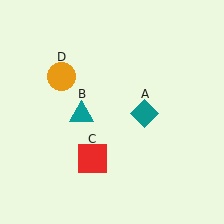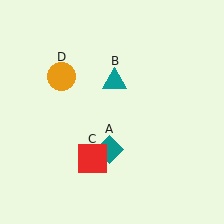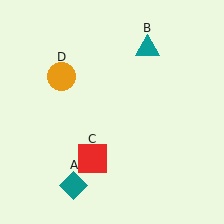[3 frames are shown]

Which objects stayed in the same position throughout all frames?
Red square (object C) and orange circle (object D) remained stationary.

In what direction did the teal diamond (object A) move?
The teal diamond (object A) moved down and to the left.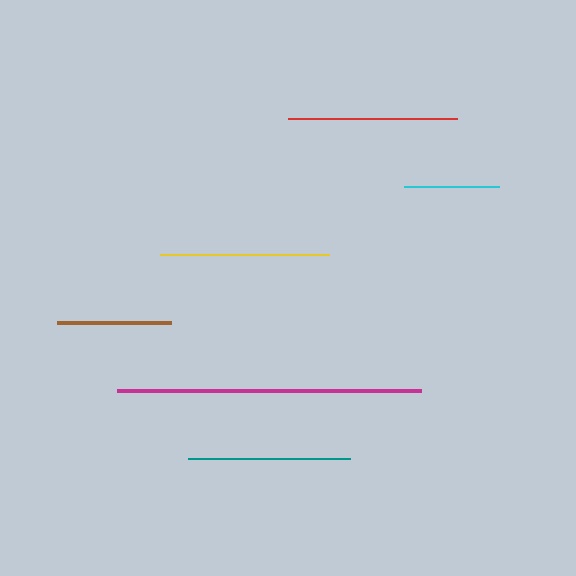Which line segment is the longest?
The magenta line is the longest at approximately 304 pixels.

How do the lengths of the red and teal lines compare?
The red and teal lines are approximately the same length.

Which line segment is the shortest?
The cyan line is the shortest at approximately 94 pixels.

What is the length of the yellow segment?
The yellow segment is approximately 170 pixels long.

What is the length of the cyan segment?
The cyan segment is approximately 94 pixels long.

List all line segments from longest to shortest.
From longest to shortest: magenta, yellow, red, teal, brown, cyan.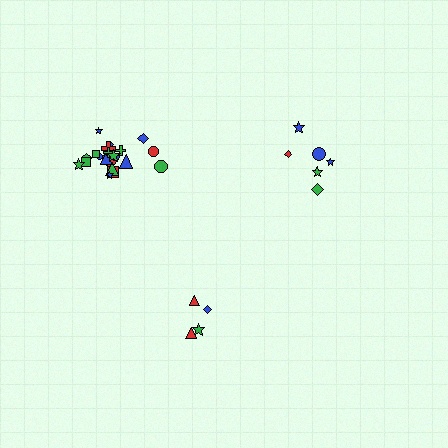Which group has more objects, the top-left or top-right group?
The top-left group.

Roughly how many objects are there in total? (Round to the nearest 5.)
Roughly 30 objects in total.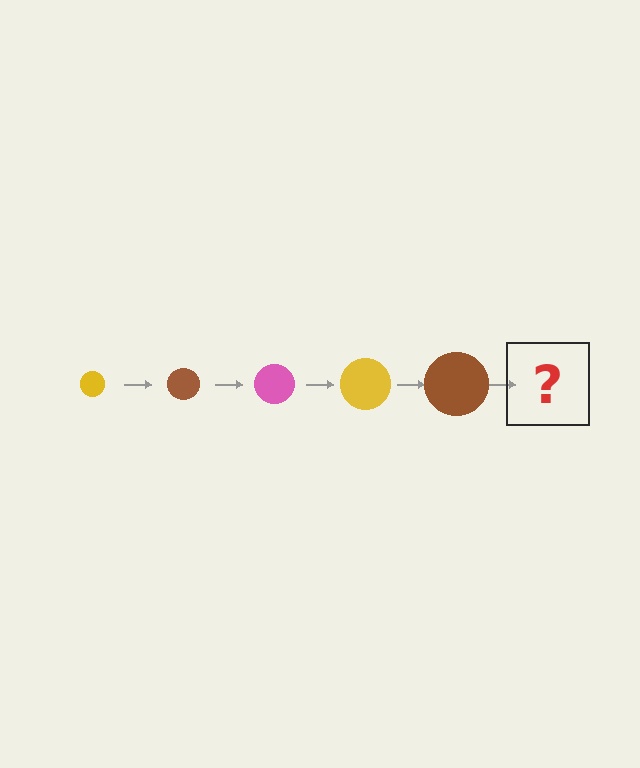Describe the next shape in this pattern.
It should be a pink circle, larger than the previous one.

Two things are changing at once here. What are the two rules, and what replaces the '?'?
The two rules are that the circle grows larger each step and the color cycles through yellow, brown, and pink. The '?' should be a pink circle, larger than the previous one.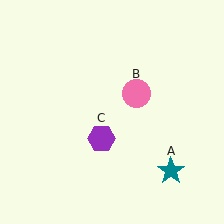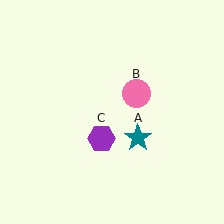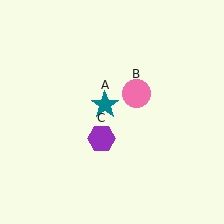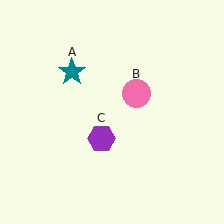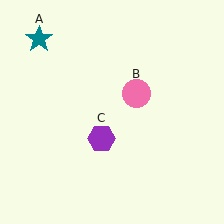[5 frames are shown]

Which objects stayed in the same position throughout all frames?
Pink circle (object B) and purple hexagon (object C) remained stationary.